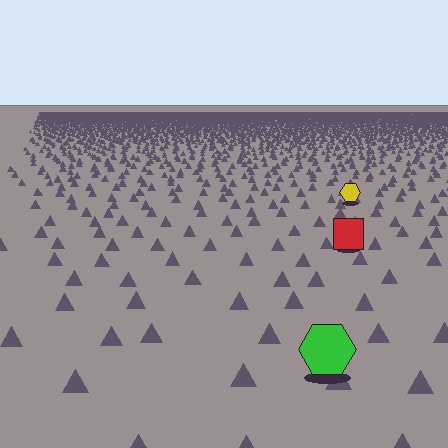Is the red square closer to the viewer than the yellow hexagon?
Yes. The red square is closer — you can tell from the texture gradient: the ground texture is coarser near it.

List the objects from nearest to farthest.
From nearest to farthest: the green hexagon, the red square, the yellow hexagon.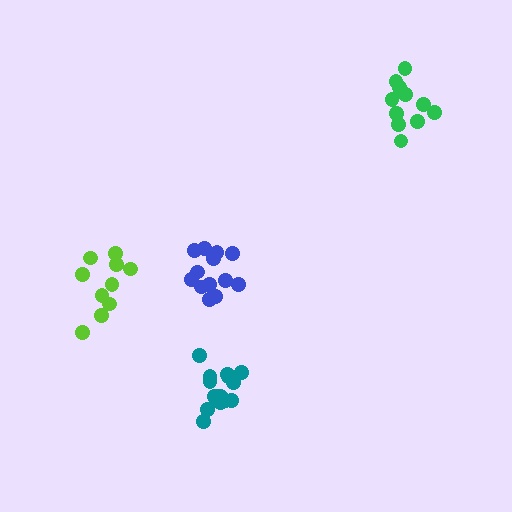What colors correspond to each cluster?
The clusters are colored: blue, teal, green, lime.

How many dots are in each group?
Group 1: 13 dots, Group 2: 15 dots, Group 3: 11 dots, Group 4: 10 dots (49 total).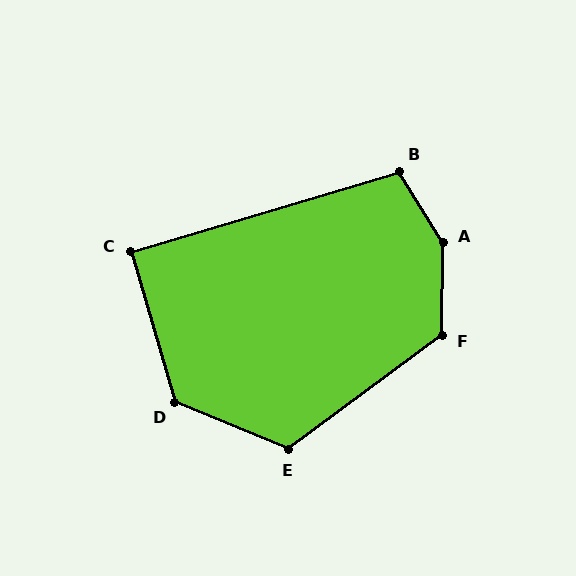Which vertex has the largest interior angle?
A, at approximately 148 degrees.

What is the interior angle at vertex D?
Approximately 128 degrees (obtuse).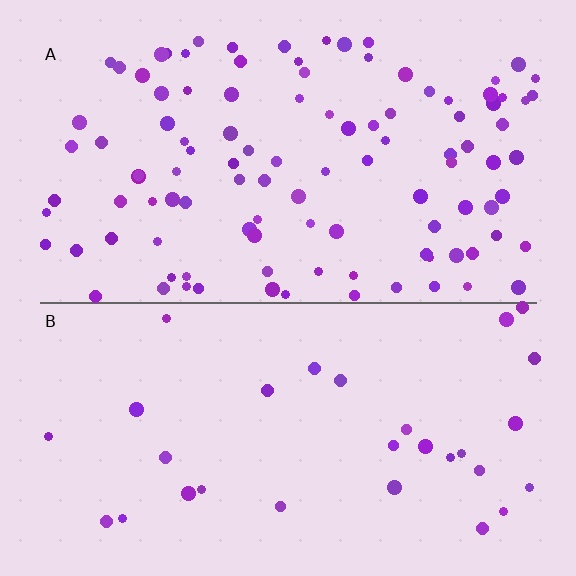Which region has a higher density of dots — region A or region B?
A (the top).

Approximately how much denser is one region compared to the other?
Approximately 3.5× — region A over region B.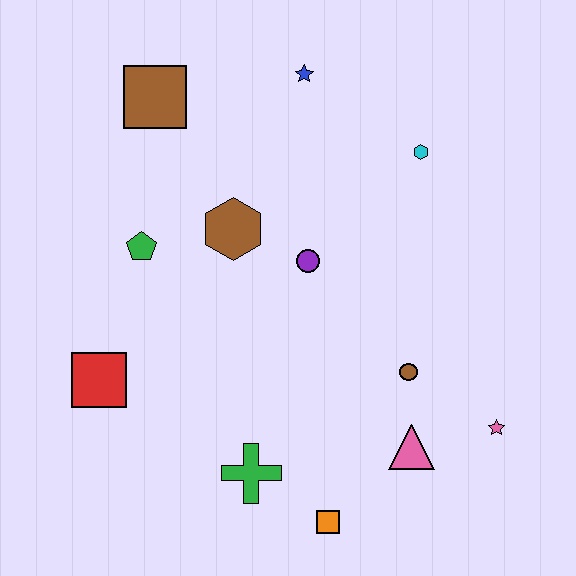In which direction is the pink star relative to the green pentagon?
The pink star is to the right of the green pentagon.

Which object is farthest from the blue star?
The orange square is farthest from the blue star.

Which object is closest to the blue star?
The cyan hexagon is closest to the blue star.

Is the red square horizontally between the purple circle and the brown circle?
No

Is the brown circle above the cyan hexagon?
No